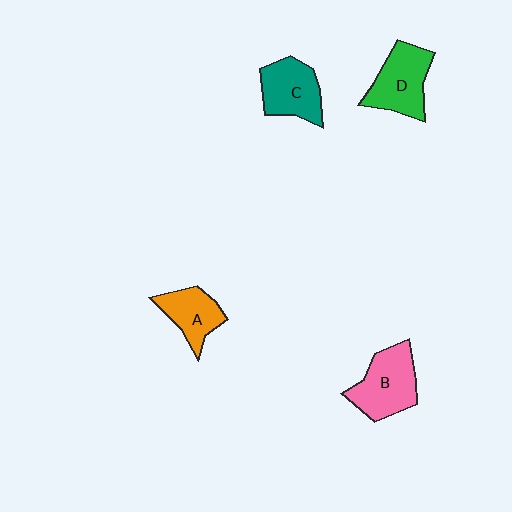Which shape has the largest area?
Shape B (pink).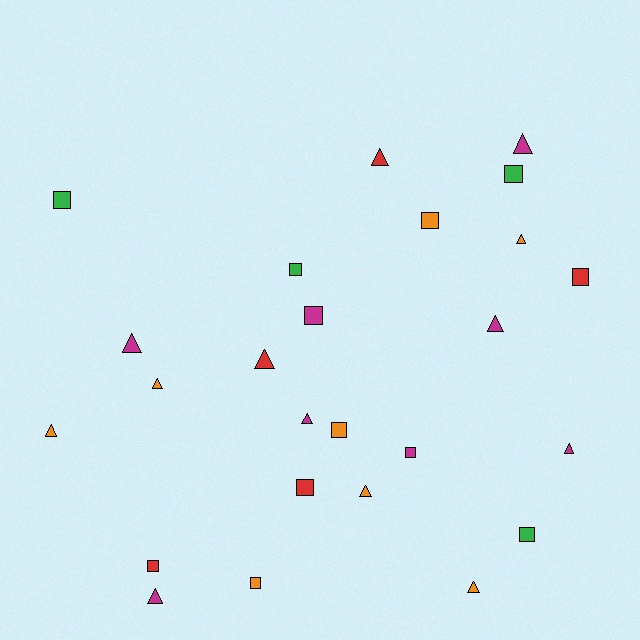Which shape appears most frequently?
Triangle, with 13 objects.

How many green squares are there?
There are 4 green squares.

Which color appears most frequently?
Magenta, with 8 objects.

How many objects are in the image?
There are 25 objects.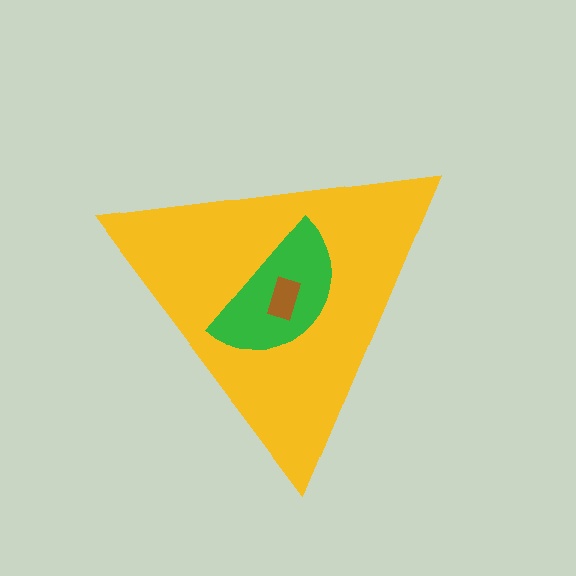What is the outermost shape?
The yellow triangle.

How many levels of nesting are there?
3.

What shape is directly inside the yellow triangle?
The green semicircle.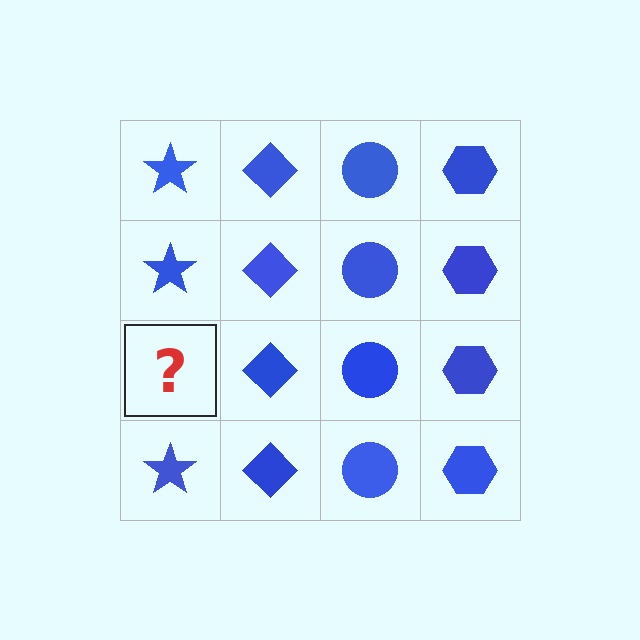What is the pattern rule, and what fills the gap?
The rule is that each column has a consistent shape. The gap should be filled with a blue star.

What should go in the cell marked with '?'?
The missing cell should contain a blue star.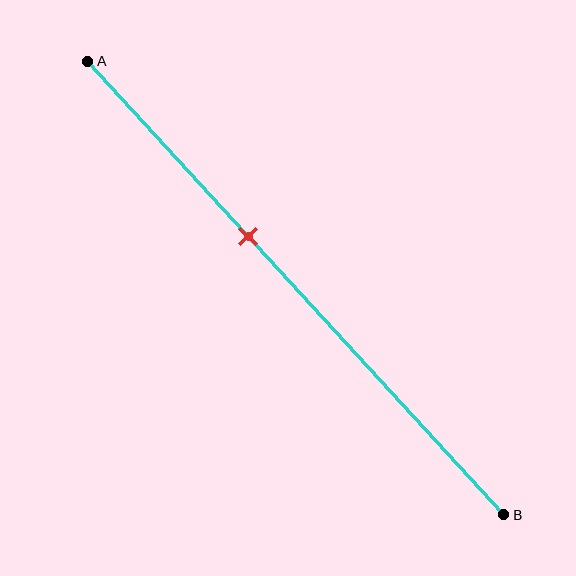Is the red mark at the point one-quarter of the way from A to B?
No, the mark is at about 40% from A, not at the 25% one-quarter point.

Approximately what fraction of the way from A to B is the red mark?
The red mark is approximately 40% of the way from A to B.